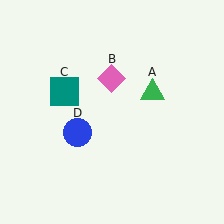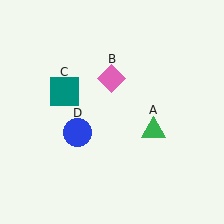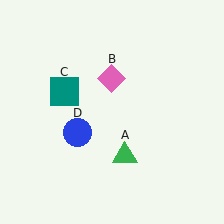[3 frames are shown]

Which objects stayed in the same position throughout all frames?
Pink diamond (object B) and teal square (object C) and blue circle (object D) remained stationary.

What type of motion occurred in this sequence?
The green triangle (object A) rotated clockwise around the center of the scene.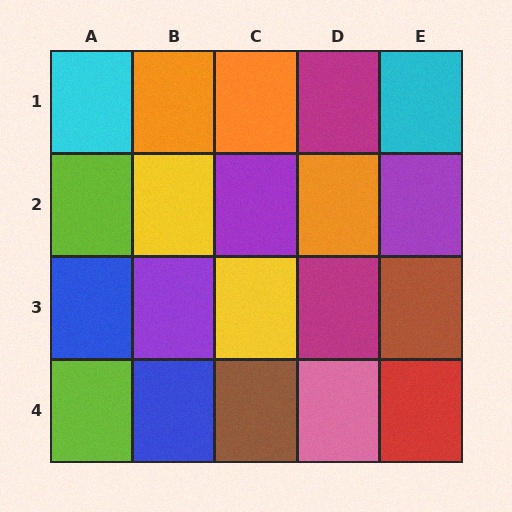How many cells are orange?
3 cells are orange.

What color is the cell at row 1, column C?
Orange.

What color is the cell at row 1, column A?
Cyan.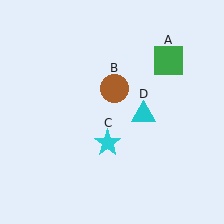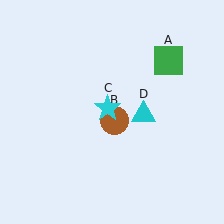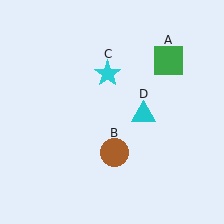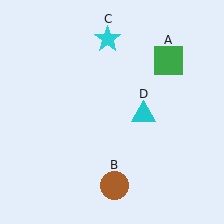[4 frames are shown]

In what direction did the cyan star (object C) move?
The cyan star (object C) moved up.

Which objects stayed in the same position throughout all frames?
Green square (object A) and cyan triangle (object D) remained stationary.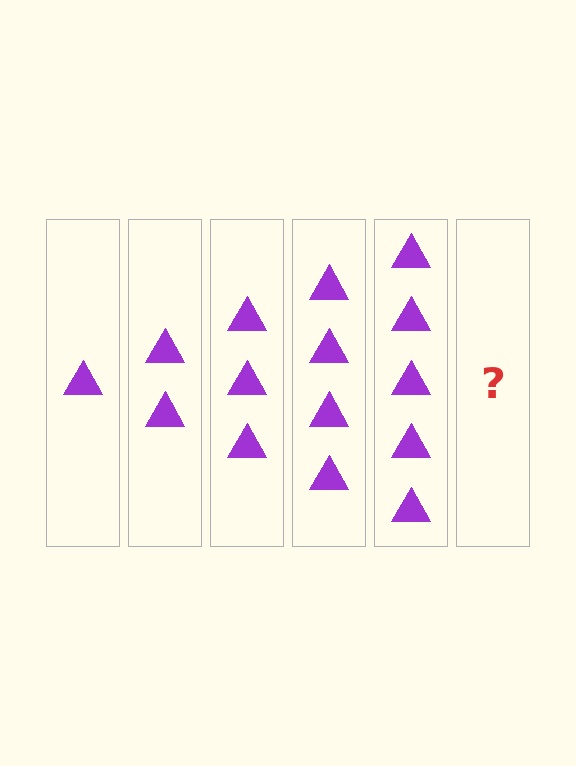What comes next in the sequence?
The next element should be 6 triangles.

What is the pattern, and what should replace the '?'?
The pattern is that each step adds one more triangle. The '?' should be 6 triangles.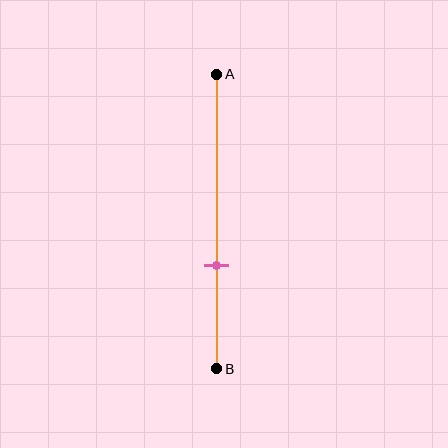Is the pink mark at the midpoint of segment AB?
No, the mark is at about 65% from A, not at the 50% midpoint.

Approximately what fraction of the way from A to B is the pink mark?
The pink mark is approximately 65% of the way from A to B.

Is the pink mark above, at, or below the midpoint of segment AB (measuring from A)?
The pink mark is below the midpoint of segment AB.